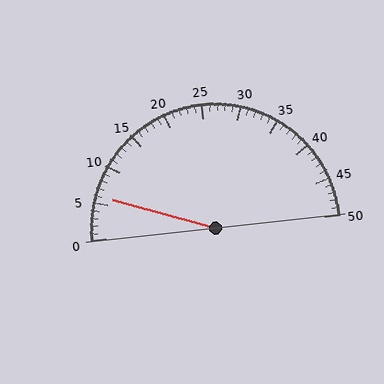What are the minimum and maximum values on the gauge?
The gauge ranges from 0 to 50.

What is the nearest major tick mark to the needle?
The nearest major tick mark is 5.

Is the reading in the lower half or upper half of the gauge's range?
The reading is in the lower half of the range (0 to 50).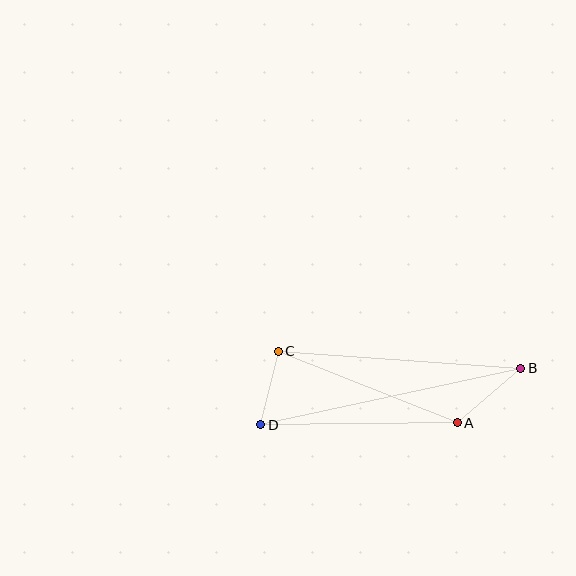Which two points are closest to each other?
Points C and D are closest to each other.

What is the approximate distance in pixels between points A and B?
The distance between A and B is approximately 84 pixels.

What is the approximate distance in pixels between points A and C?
The distance between A and C is approximately 193 pixels.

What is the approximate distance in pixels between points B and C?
The distance between B and C is approximately 243 pixels.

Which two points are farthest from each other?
Points B and D are farthest from each other.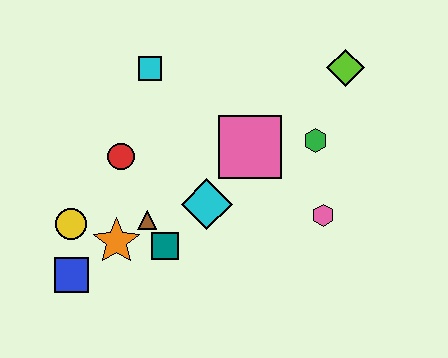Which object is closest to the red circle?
The brown triangle is closest to the red circle.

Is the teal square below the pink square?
Yes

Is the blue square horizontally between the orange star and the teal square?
No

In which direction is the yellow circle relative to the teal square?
The yellow circle is to the left of the teal square.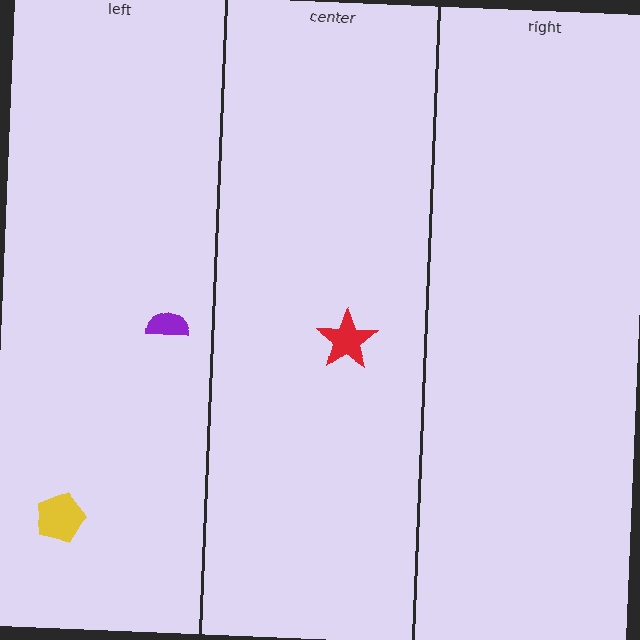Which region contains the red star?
The center region.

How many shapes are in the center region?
1.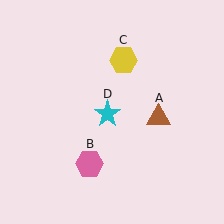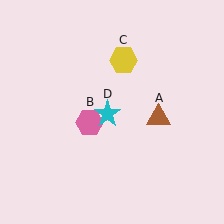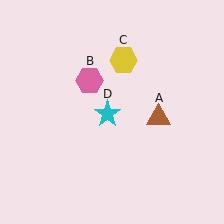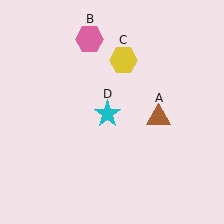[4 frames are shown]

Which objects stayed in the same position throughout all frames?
Brown triangle (object A) and yellow hexagon (object C) and cyan star (object D) remained stationary.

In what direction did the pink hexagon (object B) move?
The pink hexagon (object B) moved up.